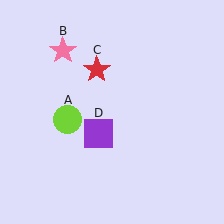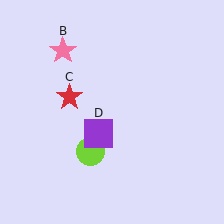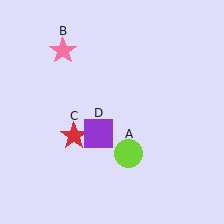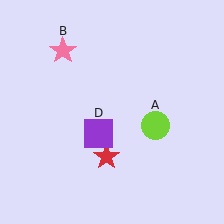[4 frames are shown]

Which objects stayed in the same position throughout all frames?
Pink star (object B) and purple square (object D) remained stationary.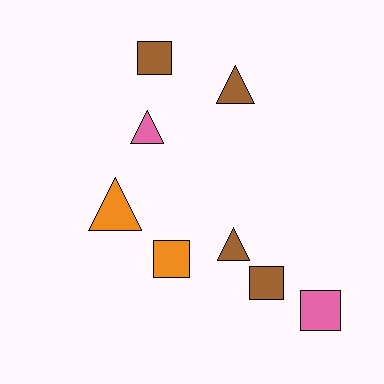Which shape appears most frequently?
Triangle, with 4 objects.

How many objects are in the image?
There are 8 objects.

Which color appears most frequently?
Brown, with 4 objects.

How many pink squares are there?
There is 1 pink square.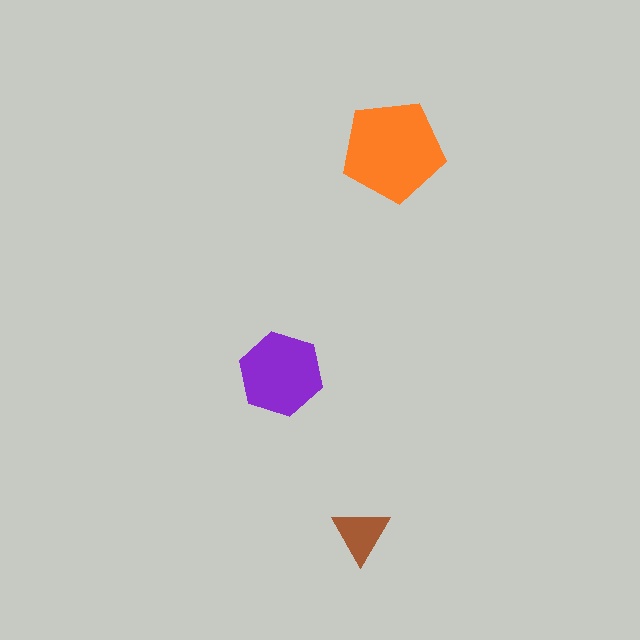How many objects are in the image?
There are 3 objects in the image.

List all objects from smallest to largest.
The brown triangle, the purple hexagon, the orange pentagon.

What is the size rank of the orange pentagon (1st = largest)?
1st.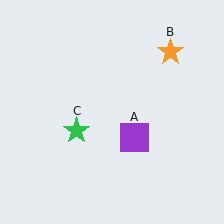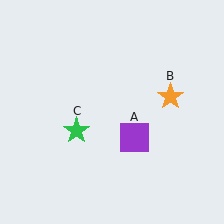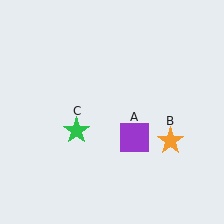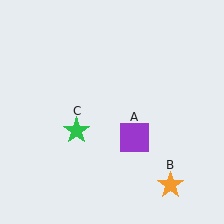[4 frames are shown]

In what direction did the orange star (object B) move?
The orange star (object B) moved down.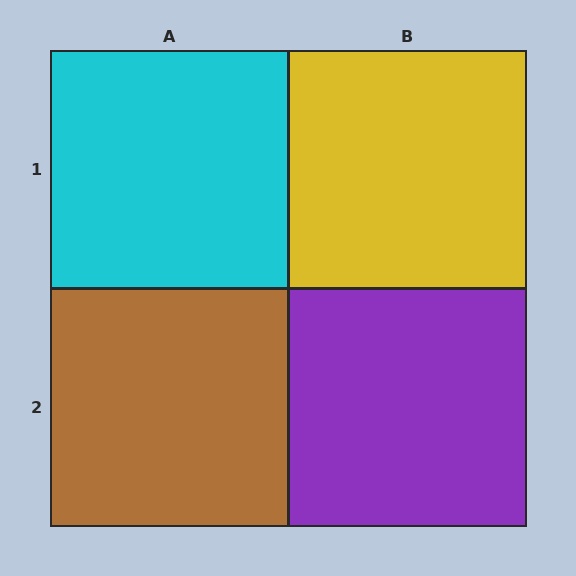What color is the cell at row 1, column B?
Yellow.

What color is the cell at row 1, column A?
Cyan.